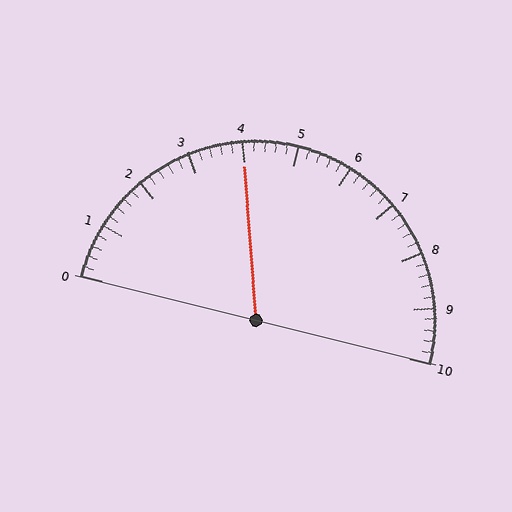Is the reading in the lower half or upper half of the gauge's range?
The reading is in the lower half of the range (0 to 10).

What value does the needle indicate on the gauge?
The needle indicates approximately 4.0.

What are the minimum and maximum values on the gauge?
The gauge ranges from 0 to 10.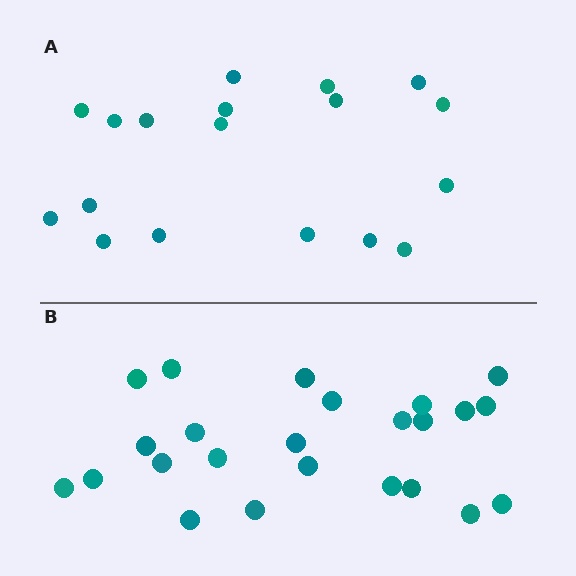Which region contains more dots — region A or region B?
Region B (the bottom region) has more dots.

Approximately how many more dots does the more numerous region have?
Region B has about 6 more dots than region A.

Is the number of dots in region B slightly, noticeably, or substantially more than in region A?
Region B has noticeably more, but not dramatically so. The ratio is roughly 1.3 to 1.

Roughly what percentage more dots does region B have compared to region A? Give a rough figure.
About 35% more.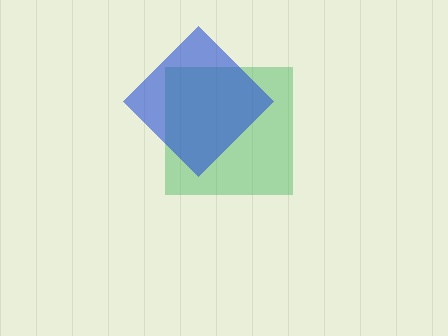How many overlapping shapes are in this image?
There are 2 overlapping shapes in the image.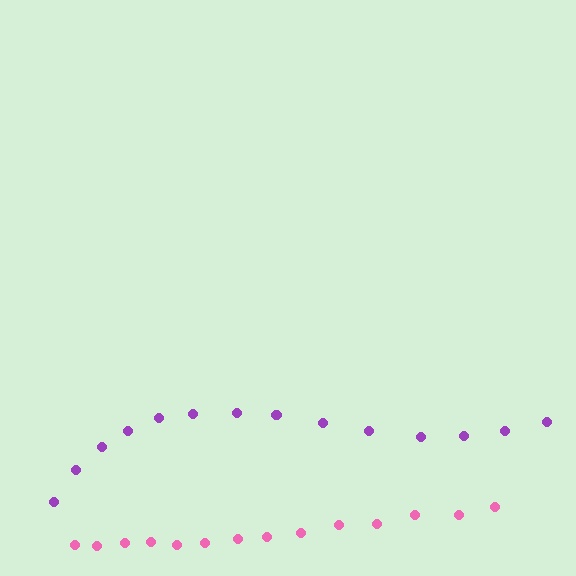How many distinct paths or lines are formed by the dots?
There are 2 distinct paths.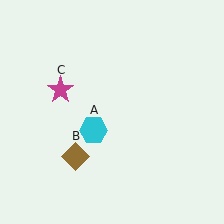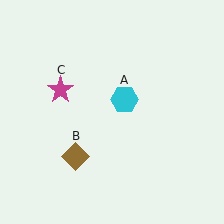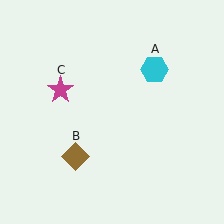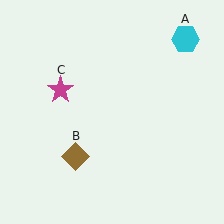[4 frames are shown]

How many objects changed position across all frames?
1 object changed position: cyan hexagon (object A).